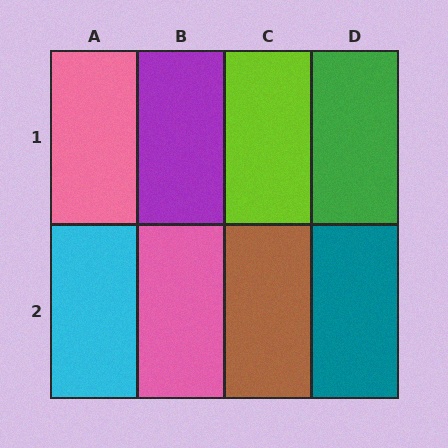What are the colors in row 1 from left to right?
Pink, purple, lime, green.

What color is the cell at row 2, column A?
Cyan.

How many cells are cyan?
1 cell is cyan.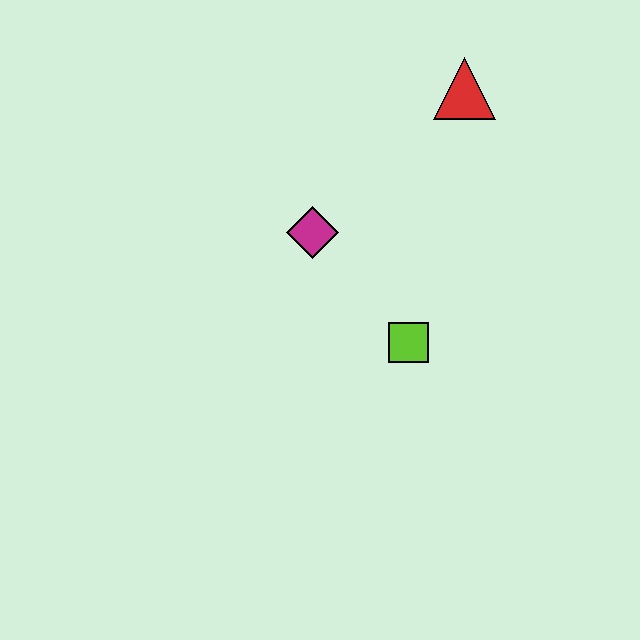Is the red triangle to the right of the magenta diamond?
Yes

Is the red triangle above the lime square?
Yes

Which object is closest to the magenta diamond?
The lime square is closest to the magenta diamond.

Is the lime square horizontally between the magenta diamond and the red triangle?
Yes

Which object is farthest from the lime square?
The red triangle is farthest from the lime square.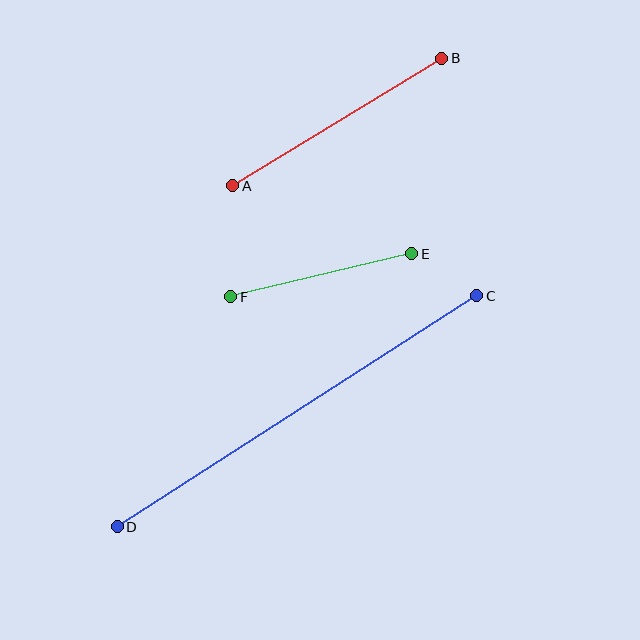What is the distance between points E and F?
The distance is approximately 186 pixels.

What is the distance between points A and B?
The distance is approximately 245 pixels.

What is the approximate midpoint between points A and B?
The midpoint is at approximately (337, 122) pixels.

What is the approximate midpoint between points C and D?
The midpoint is at approximately (297, 411) pixels.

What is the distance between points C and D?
The distance is approximately 427 pixels.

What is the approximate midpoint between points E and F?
The midpoint is at approximately (321, 275) pixels.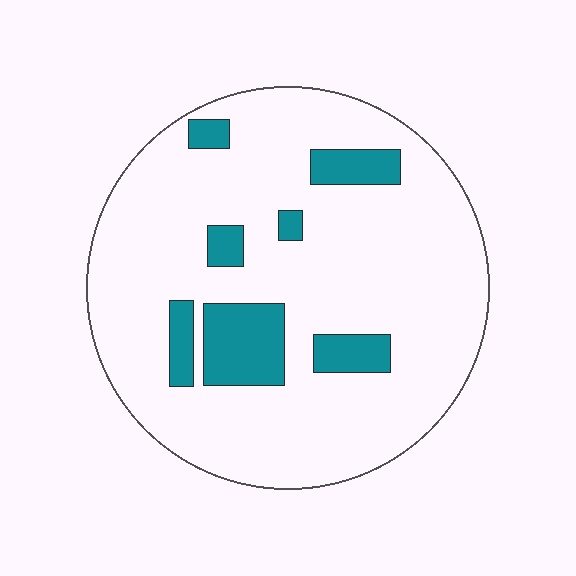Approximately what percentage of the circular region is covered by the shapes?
Approximately 15%.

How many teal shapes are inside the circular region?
7.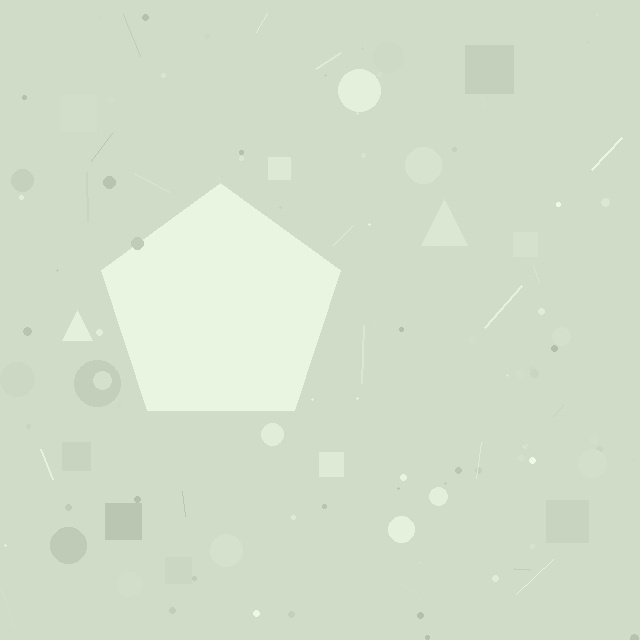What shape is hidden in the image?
A pentagon is hidden in the image.